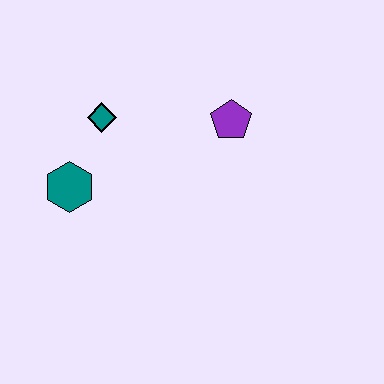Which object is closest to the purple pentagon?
The teal diamond is closest to the purple pentagon.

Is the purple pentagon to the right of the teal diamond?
Yes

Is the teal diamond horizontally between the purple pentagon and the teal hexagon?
Yes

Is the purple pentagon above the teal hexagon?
Yes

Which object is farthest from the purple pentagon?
The teal hexagon is farthest from the purple pentagon.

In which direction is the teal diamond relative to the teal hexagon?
The teal diamond is above the teal hexagon.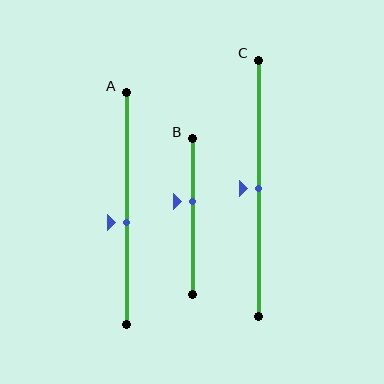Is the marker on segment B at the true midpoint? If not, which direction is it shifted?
No, the marker on segment B is shifted upward by about 10% of the segment length.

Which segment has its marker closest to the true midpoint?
Segment C has its marker closest to the true midpoint.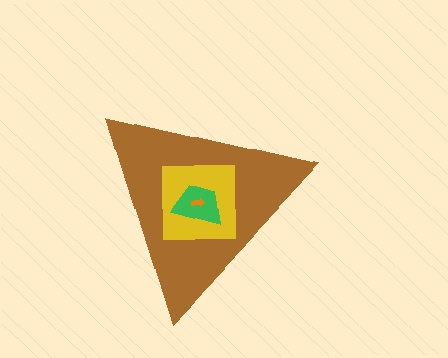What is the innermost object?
The orange arrow.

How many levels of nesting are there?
4.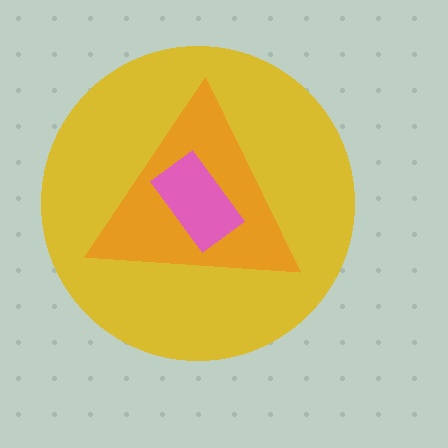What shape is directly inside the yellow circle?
The orange triangle.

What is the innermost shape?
The pink rectangle.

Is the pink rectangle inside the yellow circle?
Yes.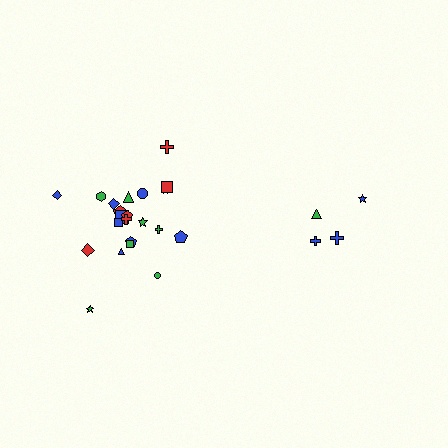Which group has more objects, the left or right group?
The left group.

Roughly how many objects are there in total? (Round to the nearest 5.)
Roughly 25 objects in total.